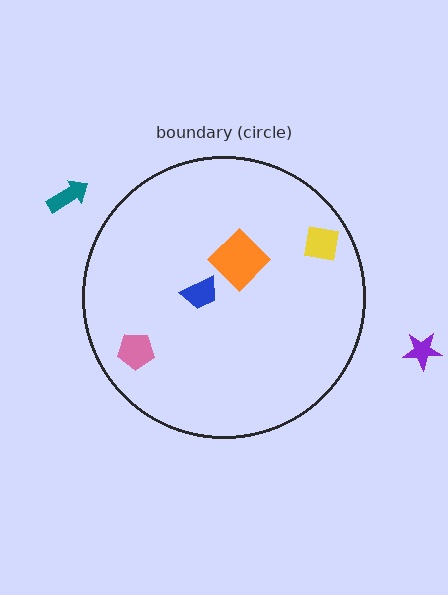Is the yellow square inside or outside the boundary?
Inside.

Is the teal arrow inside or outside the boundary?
Outside.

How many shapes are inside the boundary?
4 inside, 2 outside.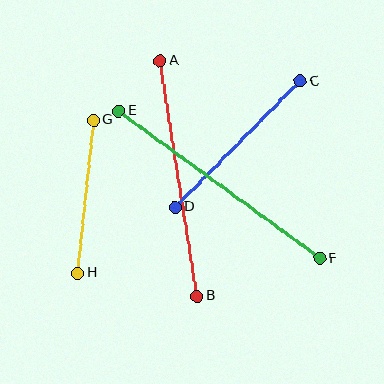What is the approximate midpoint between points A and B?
The midpoint is at approximately (178, 178) pixels.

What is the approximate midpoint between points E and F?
The midpoint is at approximately (219, 185) pixels.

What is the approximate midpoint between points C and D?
The midpoint is at approximately (238, 144) pixels.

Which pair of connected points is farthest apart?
Points E and F are farthest apart.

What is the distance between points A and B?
The distance is approximately 238 pixels.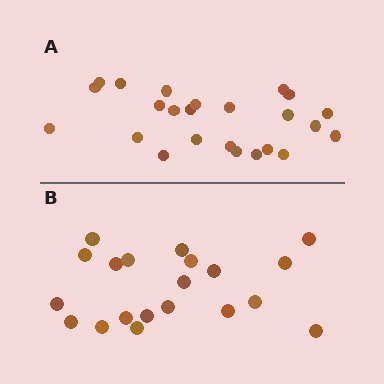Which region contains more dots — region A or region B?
Region A (the top region) has more dots.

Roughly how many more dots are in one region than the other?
Region A has about 4 more dots than region B.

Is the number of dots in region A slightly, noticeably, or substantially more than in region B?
Region A has only slightly more — the two regions are fairly close. The ratio is roughly 1.2 to 1.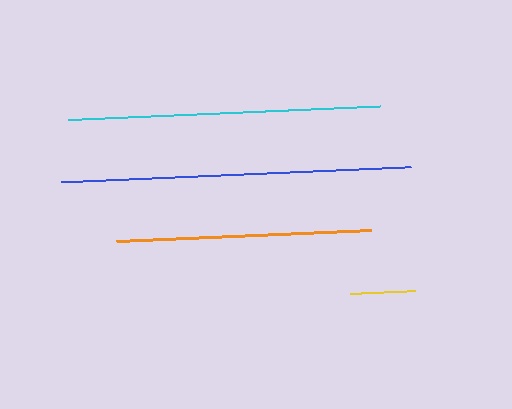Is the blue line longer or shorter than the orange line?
The blue line is longer than the orange line.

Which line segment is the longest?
The blue line is the longest at approximately 350 pixels.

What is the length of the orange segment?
The orange segment is approximately 255 pixels long.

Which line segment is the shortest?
The yellow line is the shortest at approximately 65 pixels.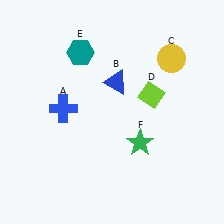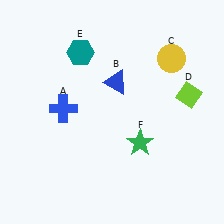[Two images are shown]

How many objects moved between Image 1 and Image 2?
1 object moved between the two images.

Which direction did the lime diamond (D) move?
The lime diamond (D) moved right.